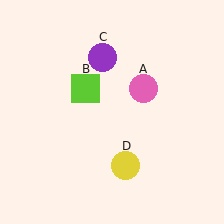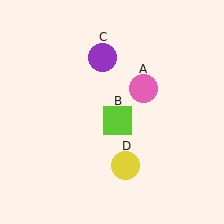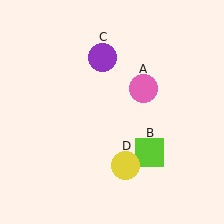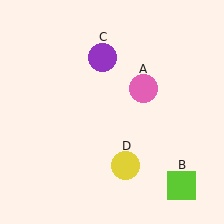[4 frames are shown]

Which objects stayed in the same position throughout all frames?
Pink circle (object A) and purple circle (object C) and yellow circle (object D) remained stationary.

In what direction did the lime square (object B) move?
The lime square (object B) moved down and to the right.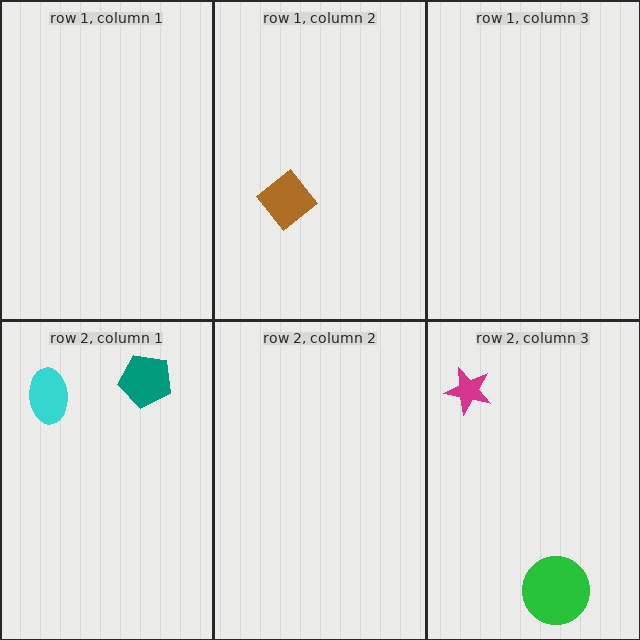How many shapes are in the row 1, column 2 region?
1.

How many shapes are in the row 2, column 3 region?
2.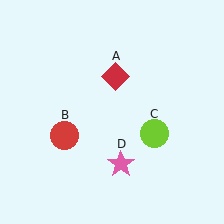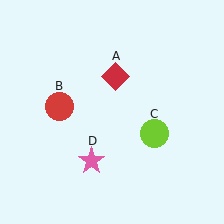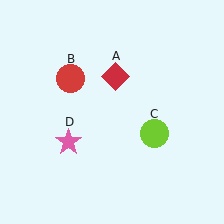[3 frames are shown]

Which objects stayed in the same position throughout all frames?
Red diamond (object A) and lime circle (object C) remained stationary.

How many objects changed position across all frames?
2 objects changed position: red circle (object B), pink star (object D).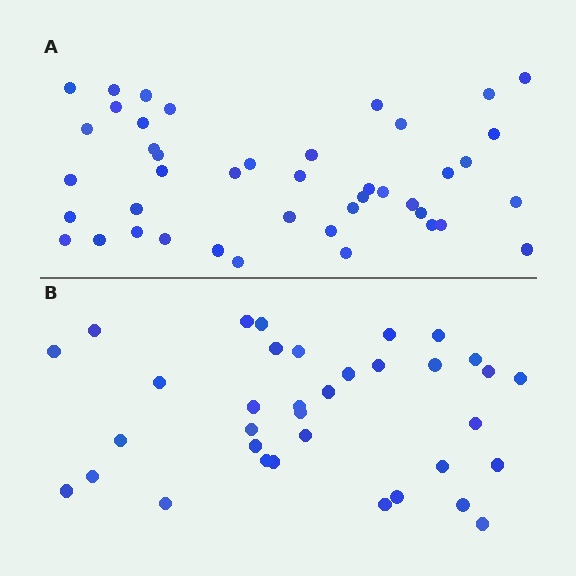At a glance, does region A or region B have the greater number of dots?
Region A (the top region) has more dots.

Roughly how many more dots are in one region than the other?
Region A has roughly 8 or so more dots than region B.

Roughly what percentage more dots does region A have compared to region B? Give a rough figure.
About 25% more.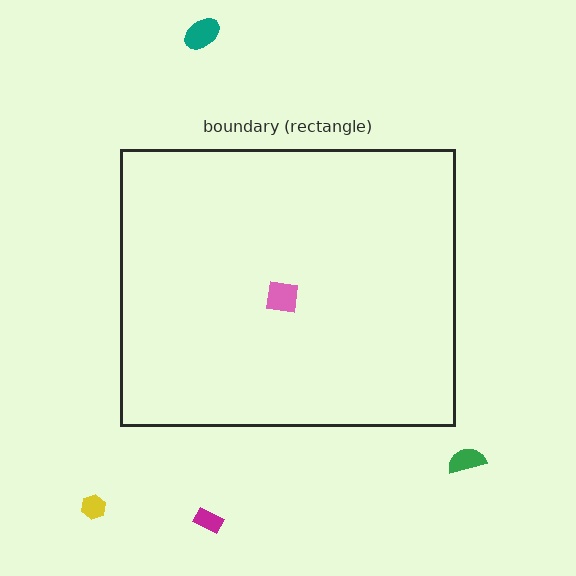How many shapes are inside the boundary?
1 inside, 4 outside.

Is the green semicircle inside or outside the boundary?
Outside.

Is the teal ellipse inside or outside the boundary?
Outside.